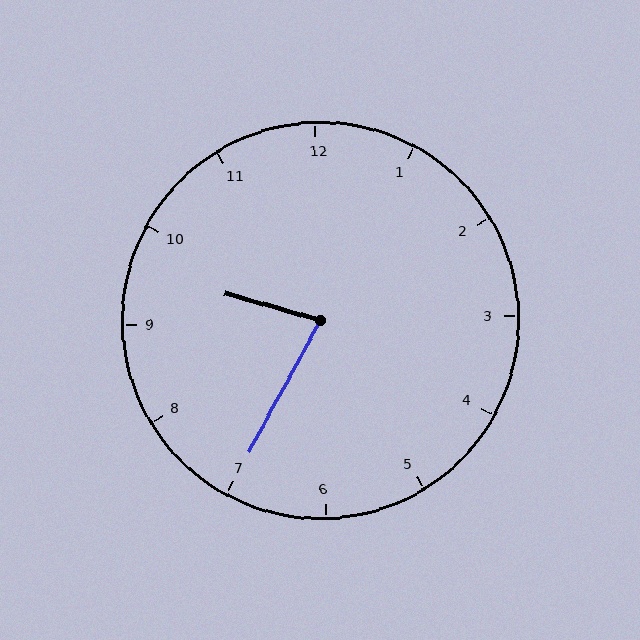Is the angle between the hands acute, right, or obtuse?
It is acute.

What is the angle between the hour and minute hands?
Approximately 78 degrees.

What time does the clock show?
9:35.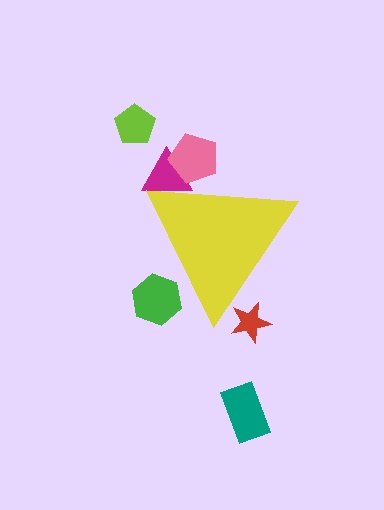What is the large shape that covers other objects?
A yellow triangle.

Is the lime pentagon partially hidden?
No, the lime pentagon is fully visible.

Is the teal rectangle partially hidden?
No, the teal rectangle is fully visible.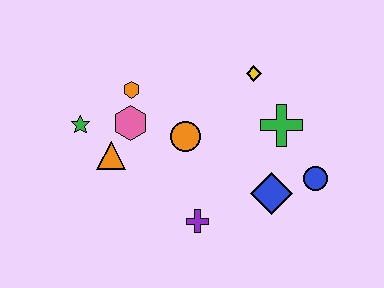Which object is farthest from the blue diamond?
The green star is farthest from the blue diamond.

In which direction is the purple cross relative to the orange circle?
The purple cross is below the orange circle.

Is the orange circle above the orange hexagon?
No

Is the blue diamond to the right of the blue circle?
No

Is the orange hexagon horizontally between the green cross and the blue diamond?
No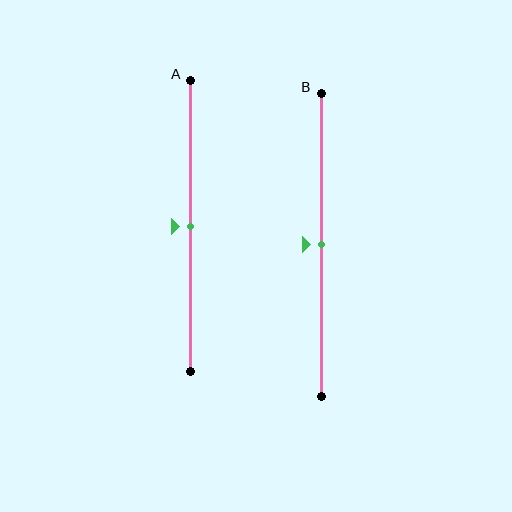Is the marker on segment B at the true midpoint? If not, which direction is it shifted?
Yes, the marker on segment B is at the true midpoint.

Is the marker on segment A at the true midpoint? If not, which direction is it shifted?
Yes, the marker on segment A is at the true midpoint.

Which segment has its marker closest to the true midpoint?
Segment A has its marker closest to the true midpoint.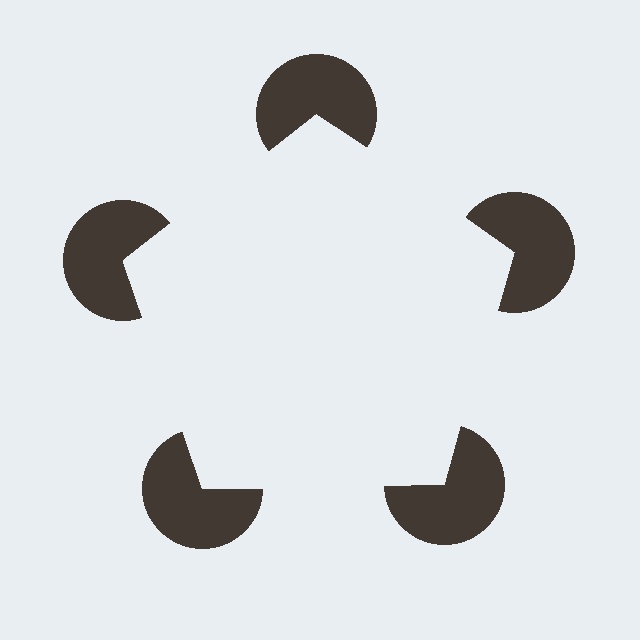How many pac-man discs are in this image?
There are 5 — one at each vertex of the illusory pentagon.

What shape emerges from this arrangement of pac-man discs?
An illusory pentagon — its edges are inferred from the aligned wedge cuts in the pac-man discs, not physically drawn.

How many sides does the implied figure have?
5 sides.